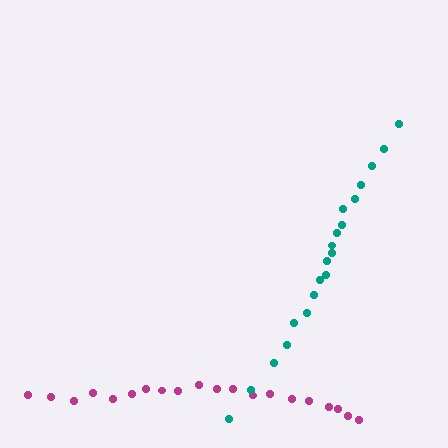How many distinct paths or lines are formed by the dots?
There are 2 distinct paths.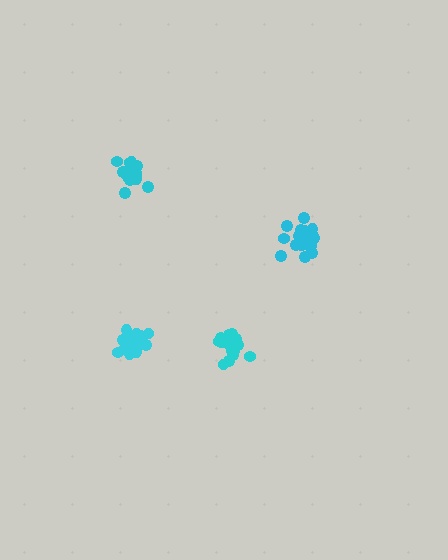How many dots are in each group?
Group 1: 16 dots, Group 2: 19 dots, Group 3: 17 dots, Group 4: 17 dots (69 total).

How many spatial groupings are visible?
There are 4 spatial groupings.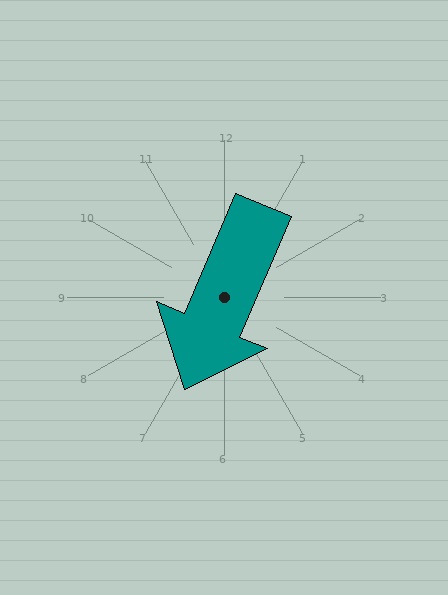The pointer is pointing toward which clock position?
Roughly 7 o'clock.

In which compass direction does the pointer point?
Southwest.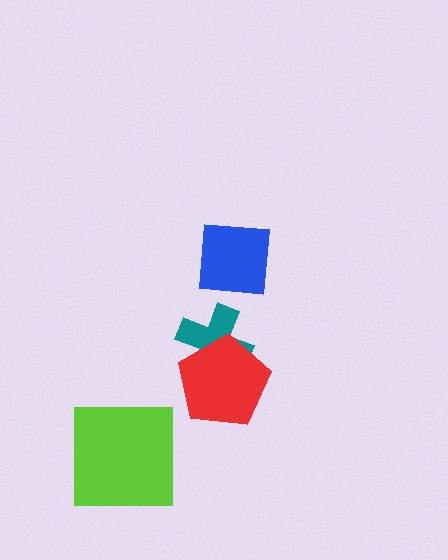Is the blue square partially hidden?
No, no other shape covers it.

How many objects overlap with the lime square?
0 objects overlap with the lime square.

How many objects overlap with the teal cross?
1 object overlaps with the teal cross.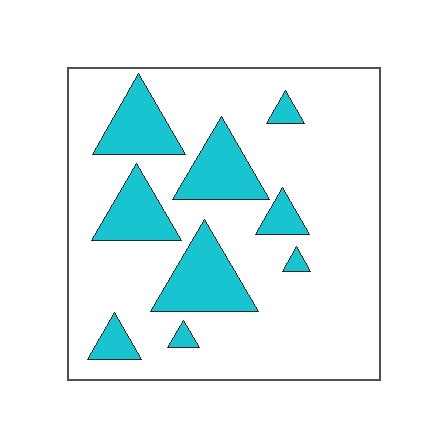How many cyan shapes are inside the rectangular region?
9.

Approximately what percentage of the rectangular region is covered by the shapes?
Approximately 20%.